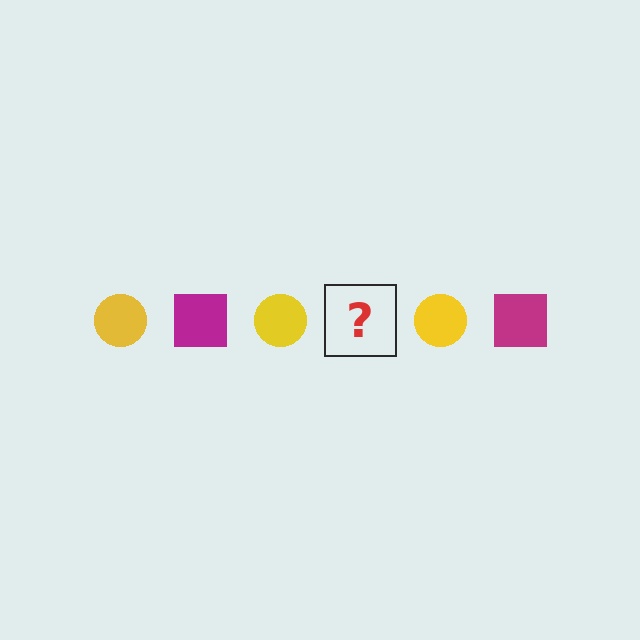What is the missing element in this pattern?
The missing element is a magenta square.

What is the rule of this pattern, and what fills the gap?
The rule is that the pattern alternates between yellow circle and magenta square. The gap should be filled with a magenta square.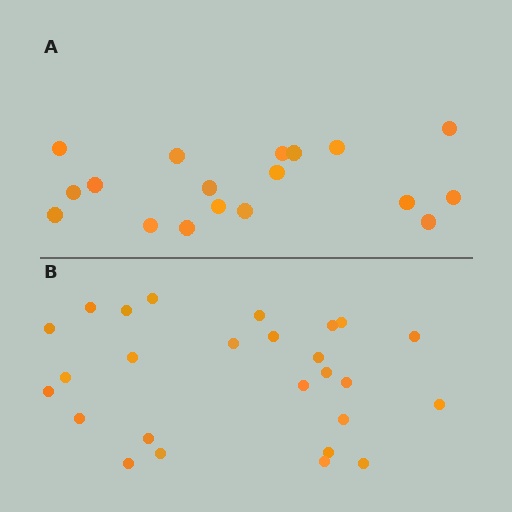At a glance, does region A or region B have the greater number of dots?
Region B (the bottom region) has more dots.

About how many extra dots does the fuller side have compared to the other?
Region B has roughly 8 or so more dots than region A.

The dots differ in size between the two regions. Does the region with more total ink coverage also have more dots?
No. Region A has more total ink coverage because its dots are larger, but region B actually contains more individual dots. Total area can be misleading — the number of items is what matters here.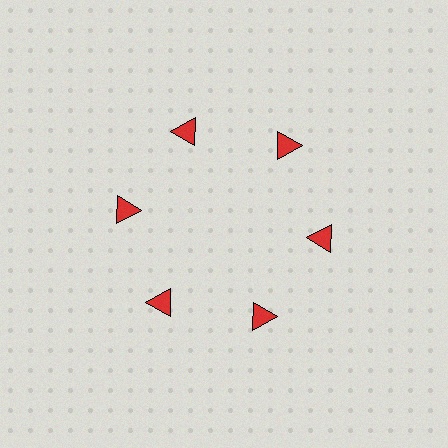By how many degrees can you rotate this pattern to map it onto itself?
The pattern maps onto itself every 60 degrees of rotation.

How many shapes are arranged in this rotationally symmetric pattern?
There are 6 shapes, arranged in 6 groups of 1.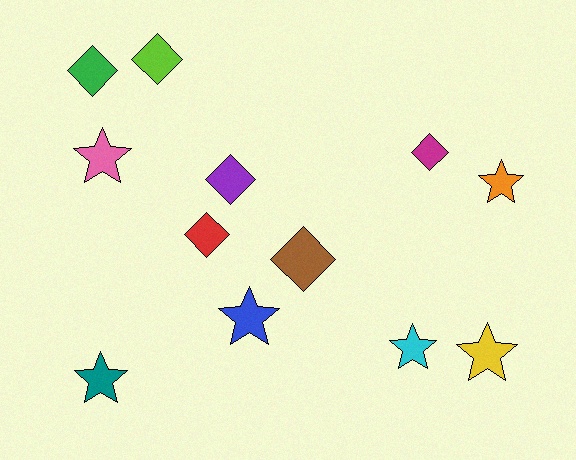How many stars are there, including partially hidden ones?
There are 6 stars.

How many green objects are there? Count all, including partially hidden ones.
There is 1 green object.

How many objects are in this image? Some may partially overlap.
There are 12 objects.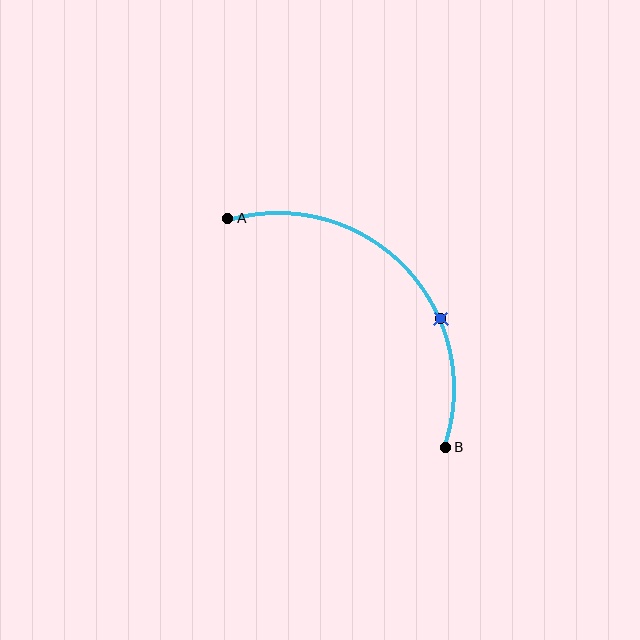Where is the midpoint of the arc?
The arc midpoint is the point on the curve farthest from the straight line joining A and B. It sits above and to the right of that line.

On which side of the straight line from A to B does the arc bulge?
The arc bulges above and to the right of the straight line connecting A and B.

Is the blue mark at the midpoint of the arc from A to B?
No. The blue mark lies on the arc but is closer to endpoint B. The arc midpoint would be at the point on the curve equidistant along the arc from both A and B.